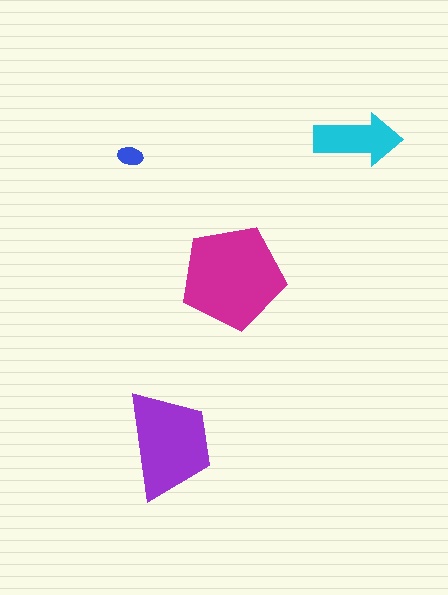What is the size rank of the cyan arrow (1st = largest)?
3rd.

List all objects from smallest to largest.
The blue ellipse, the cyan arrow, the purple trapezoid, the magenta pentagon.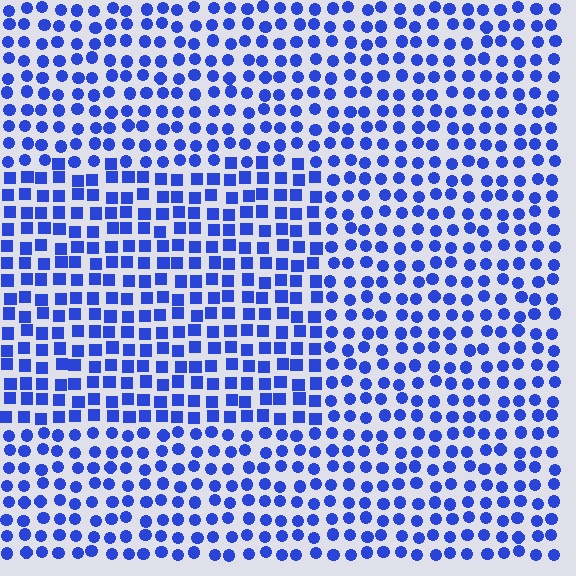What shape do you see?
I see a rectangle.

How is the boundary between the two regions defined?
The boundary is defined by a change in element shape: squares inside vs. circles outside. All elements share the same color and spacing.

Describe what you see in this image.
The image is filled with small blue elements arranged in a uniform grid. A rectangle-shaped region contains squares, while the surrounding area contains circles. The boundary is defined purely by the change in element shape.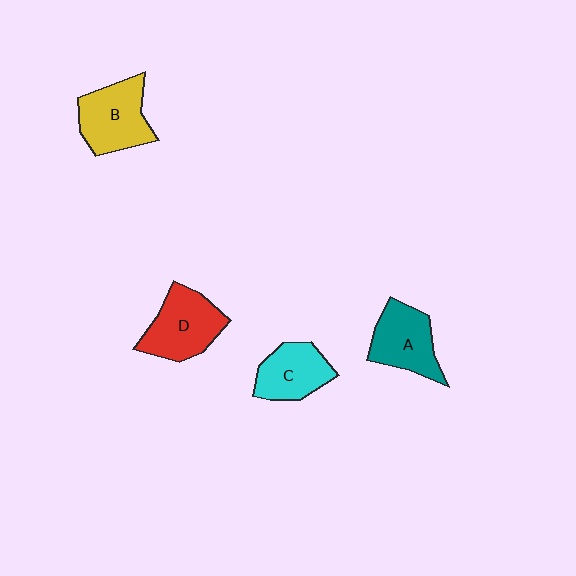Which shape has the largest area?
Shape D (red).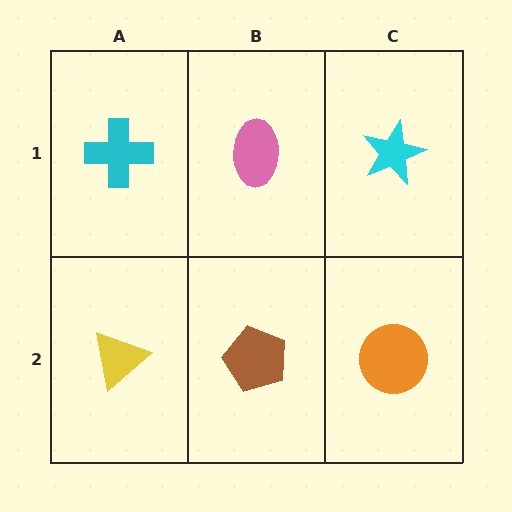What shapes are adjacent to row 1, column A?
A yellow triangle (row 2, column A), a pink ellipse (row 1, column B).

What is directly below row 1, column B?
A brown pentagon.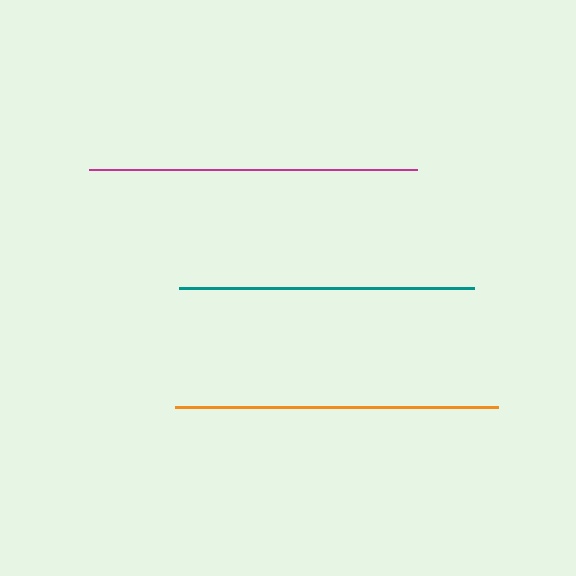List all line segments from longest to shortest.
From longest to shortest: magenta, orange, teal.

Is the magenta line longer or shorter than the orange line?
The magenta line is longer than the orange line.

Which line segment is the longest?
The magenta line is the longest at approximately 328 pixels.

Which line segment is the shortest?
The teal line is the shortest at approximately 296 pixels.